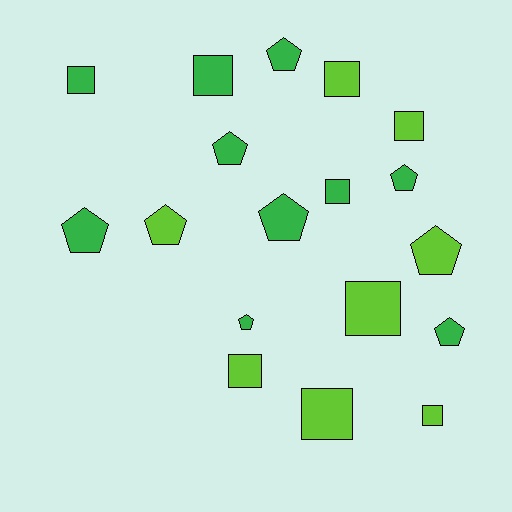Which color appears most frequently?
Green, with 10 objects.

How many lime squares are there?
There are 6 lime squares.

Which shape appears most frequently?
Square, with 9 objects.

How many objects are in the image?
There are 18 objects.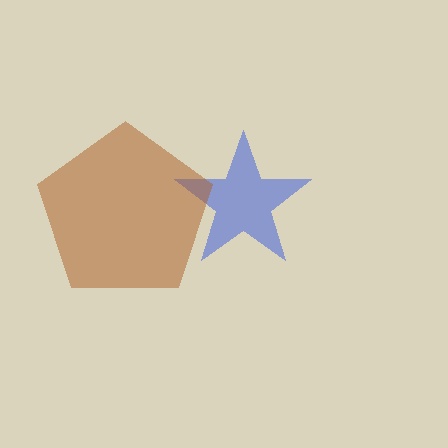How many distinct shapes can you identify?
There are 2 distinct shapes: a blue star, a brown pentagon.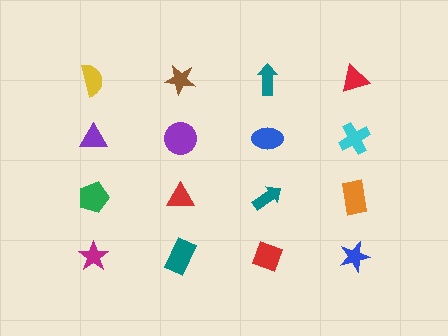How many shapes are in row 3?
4 shapes.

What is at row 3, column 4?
An orange rectangle.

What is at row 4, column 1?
A magenta star.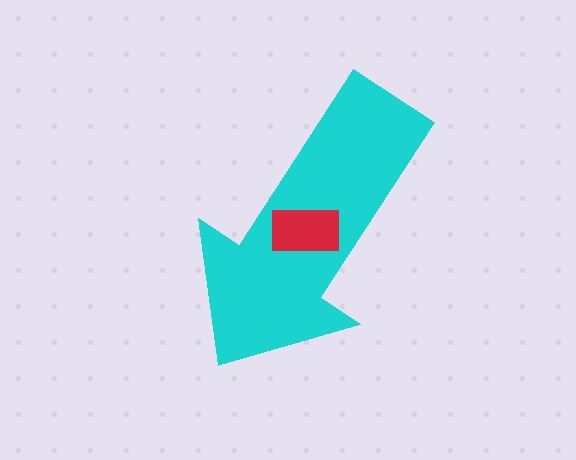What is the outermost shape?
The cyan arrow.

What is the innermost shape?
The red rectangle.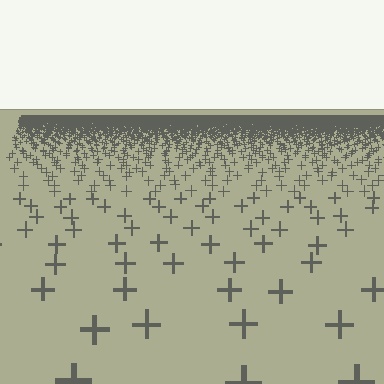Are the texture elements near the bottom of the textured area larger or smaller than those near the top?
Larger. Near the bottom, elements are closer to the viewer and appear at a bigger on-screen size.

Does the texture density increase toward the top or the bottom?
Density increases toward the top.